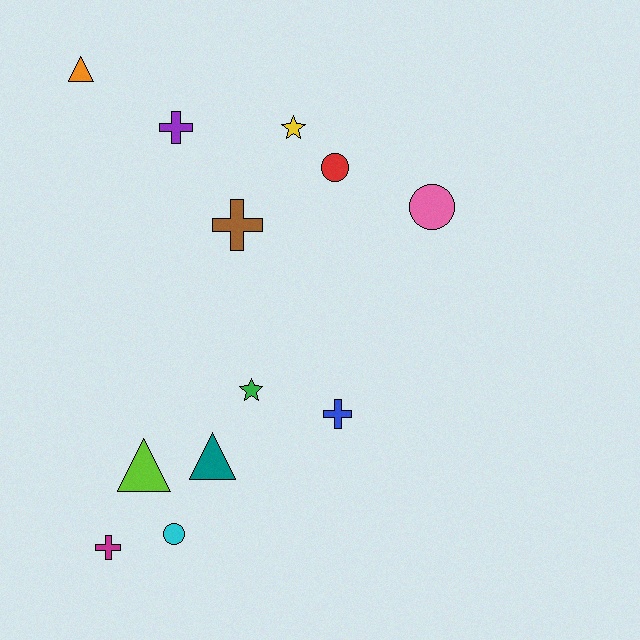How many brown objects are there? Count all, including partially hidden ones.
There is 1 brown object.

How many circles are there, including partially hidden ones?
There are 3 circles.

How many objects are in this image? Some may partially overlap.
There are 12 objects.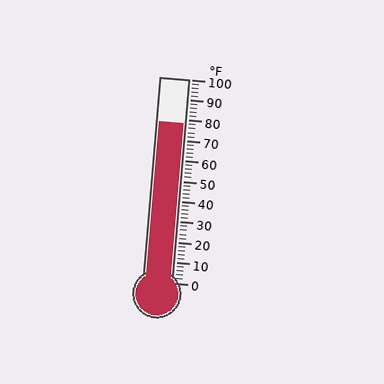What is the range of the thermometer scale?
The thermometer scale ranges from 0°F to 100°F.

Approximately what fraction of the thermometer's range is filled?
The thermometer is filled to approximately 80% of its range.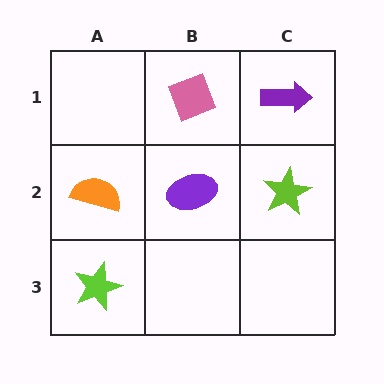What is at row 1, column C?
A purple arrow.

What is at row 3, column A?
A lime star.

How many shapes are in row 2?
3 shapes.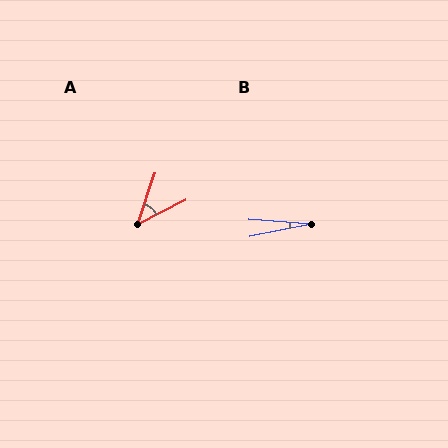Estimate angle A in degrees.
Approximately 45 degrees.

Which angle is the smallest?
B, at approximately 15 degrees.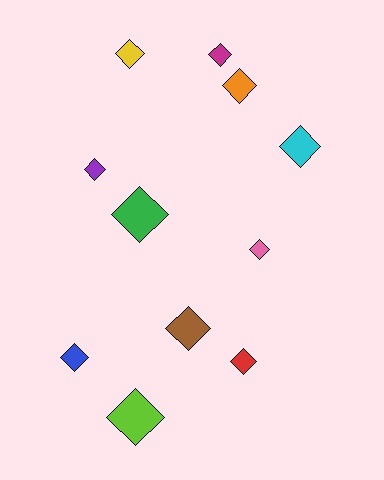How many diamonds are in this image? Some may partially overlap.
There are 11 diamonds.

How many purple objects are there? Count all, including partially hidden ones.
There is 1 purple object.